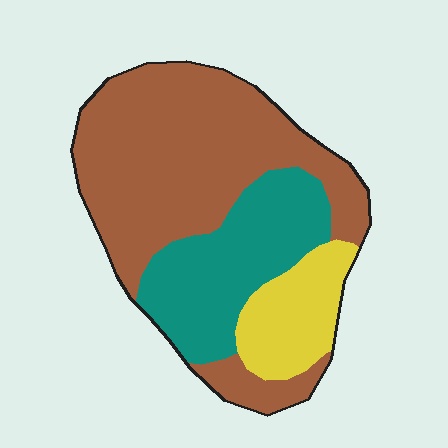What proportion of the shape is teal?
Teal covers 28% of the shape.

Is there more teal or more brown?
Brown.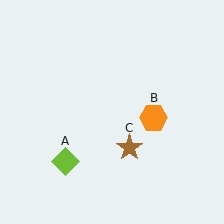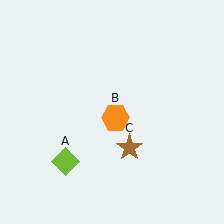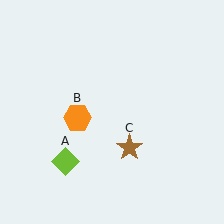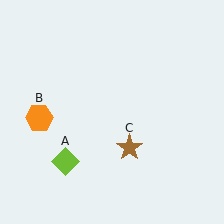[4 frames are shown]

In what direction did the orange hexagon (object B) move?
The orange hexagon (object B) moved left.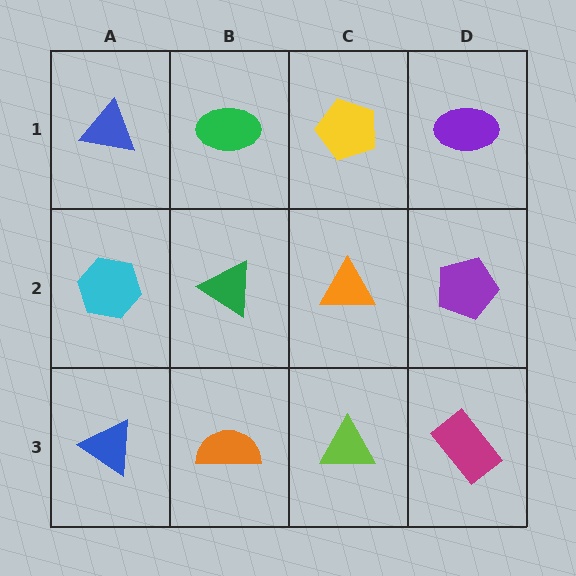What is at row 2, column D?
A purple pentagon.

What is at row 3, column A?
A blue triangle.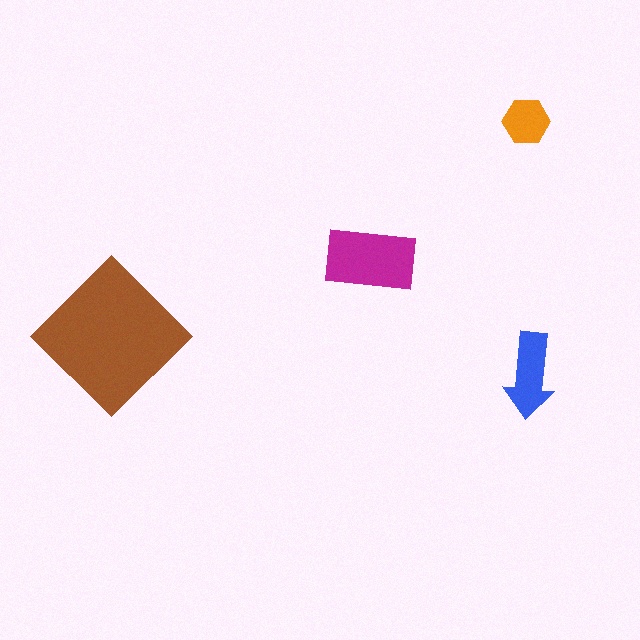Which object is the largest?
The brown diamond.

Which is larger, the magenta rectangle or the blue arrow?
The magenta rectangle.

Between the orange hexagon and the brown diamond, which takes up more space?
The brown diamond.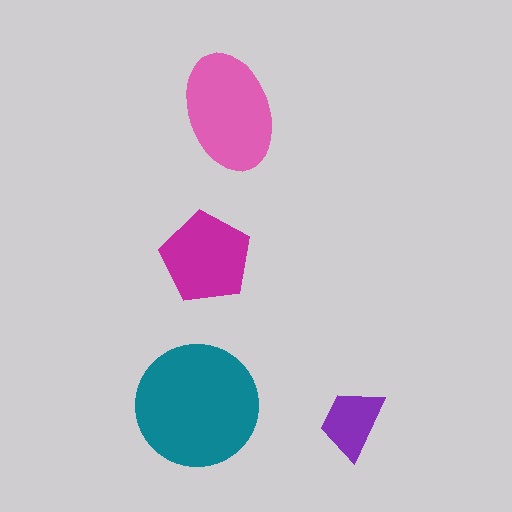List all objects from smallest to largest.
The purple trapezoid, the magenta pentagon, the pink ellipse, the teal circle.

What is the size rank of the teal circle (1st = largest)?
1st.